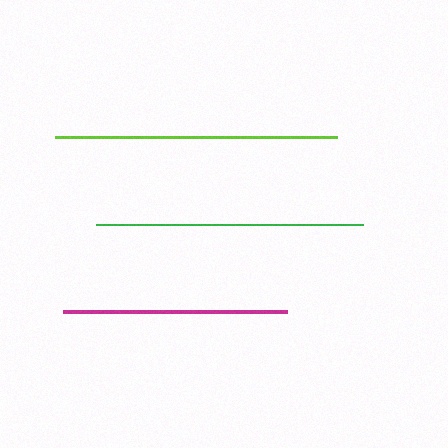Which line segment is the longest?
The lime line is the longest at approximately 283 pixels.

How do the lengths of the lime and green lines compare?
The lime and green lines are approximately the same length.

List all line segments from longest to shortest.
From longest to shortest: lime, green, magenta.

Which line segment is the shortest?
The magenta line is the shortest at approximately 224 pixels.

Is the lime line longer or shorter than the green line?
The lime line is longer than the green line.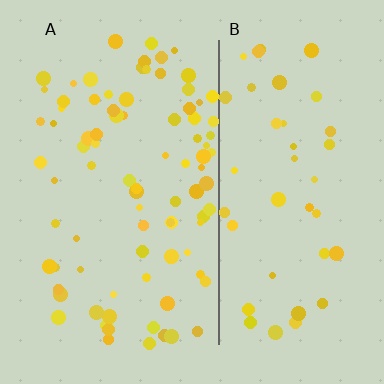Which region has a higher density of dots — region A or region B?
A (the left).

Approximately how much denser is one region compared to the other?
Approximately 2.0× — region A over region B.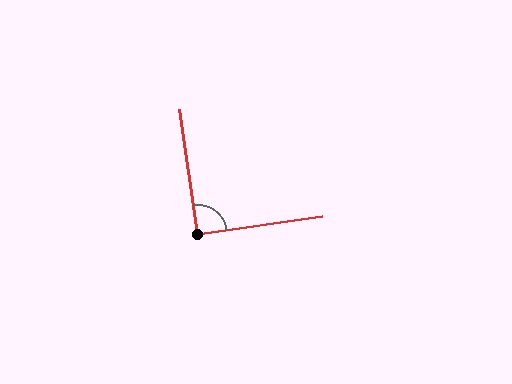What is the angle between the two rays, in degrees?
Approximately 90 degrees.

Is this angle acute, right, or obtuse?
It is approximately a right angle.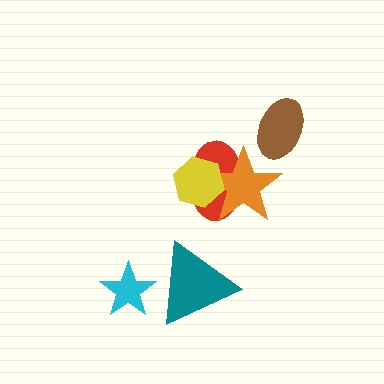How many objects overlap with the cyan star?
1 object overlaps with the cyan star.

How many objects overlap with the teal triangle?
1 object overlaps with the teal triangle.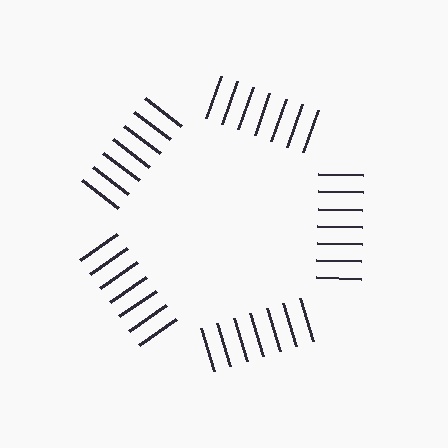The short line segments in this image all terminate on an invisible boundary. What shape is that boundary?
An illusory pentagon — the line segments terminate on its edges but no continuous stroke is drawn.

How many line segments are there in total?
35 — 7 along each of the 5 edges.